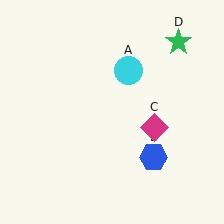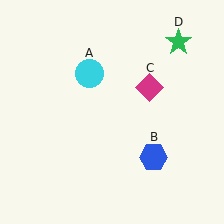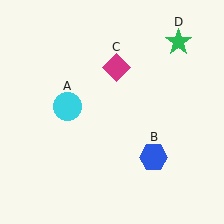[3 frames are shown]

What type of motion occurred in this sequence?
The cyan circle (object A), magenta diamond (object C) rotated counterclockwise around the center of the scene.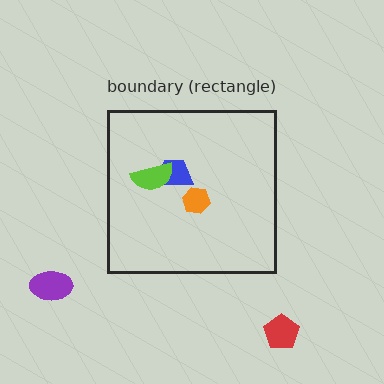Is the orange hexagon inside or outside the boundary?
Inside.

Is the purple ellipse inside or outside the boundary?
Outside.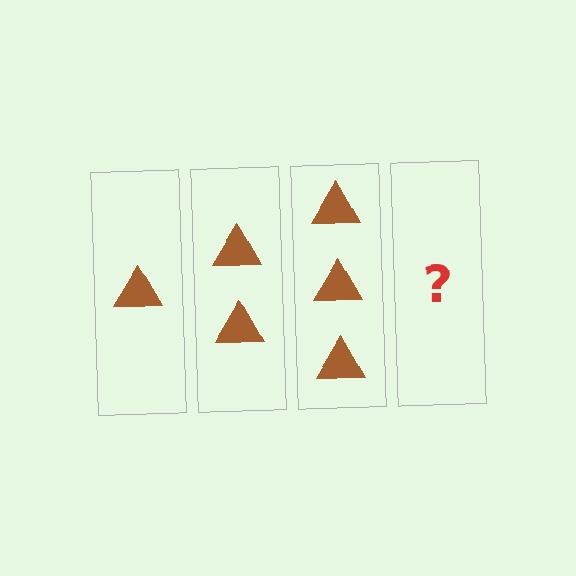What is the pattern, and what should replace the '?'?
The pattern is that each step adds one more triangle. The '?' should be 4 triangles.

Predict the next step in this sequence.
The next step is 4 triangles.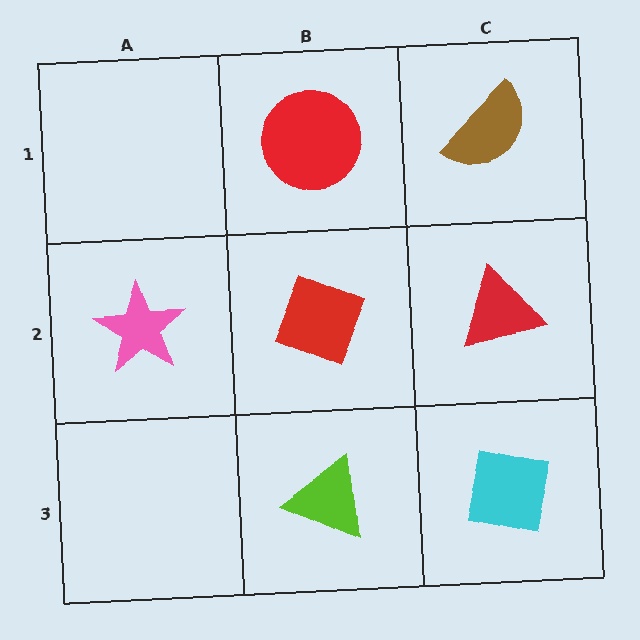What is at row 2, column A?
A pink star.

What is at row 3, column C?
A cyan square.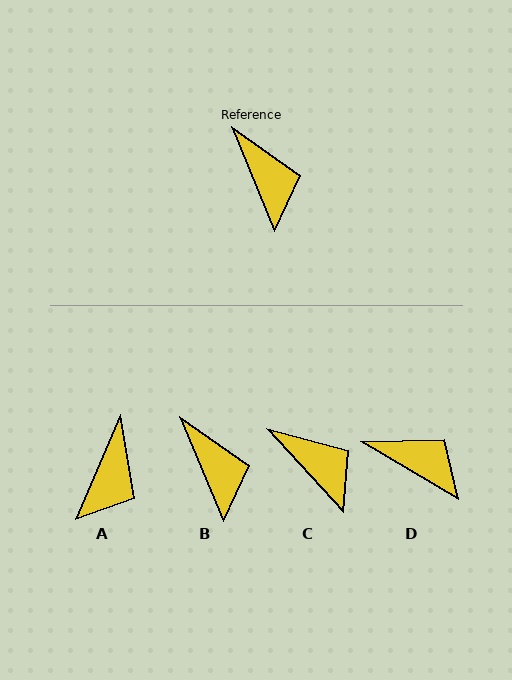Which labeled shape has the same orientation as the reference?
B.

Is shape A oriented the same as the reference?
No, it is off by about 45 degrees.